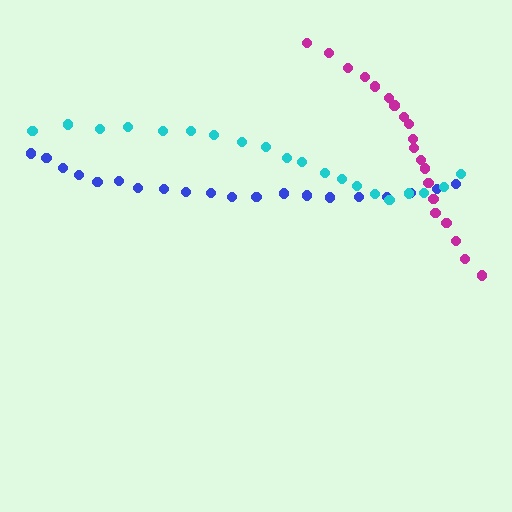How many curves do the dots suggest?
There are 3 distinct paths.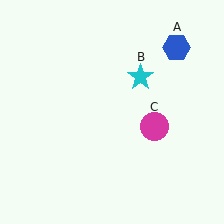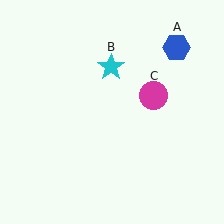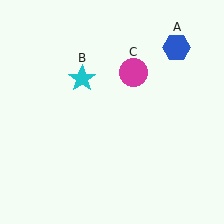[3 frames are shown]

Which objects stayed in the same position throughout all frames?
Blue hexagon (object A) remained stationary.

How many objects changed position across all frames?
2 objects changed position: cyan star (object B), magenta circle (object C).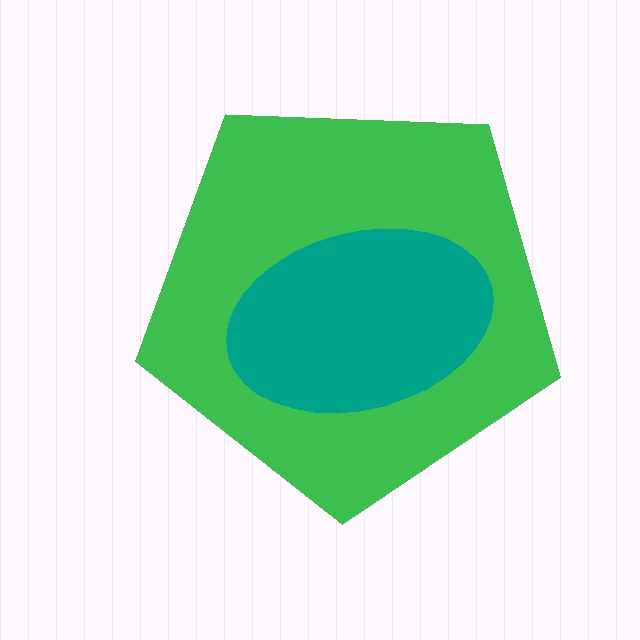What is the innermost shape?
The teal ellipse.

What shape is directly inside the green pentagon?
The teal ellipse.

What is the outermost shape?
The green pentagon.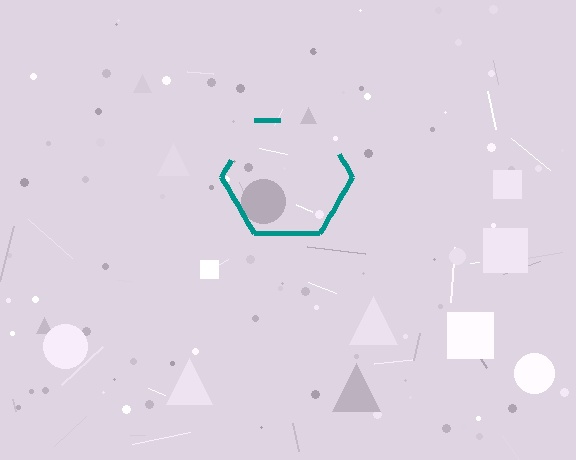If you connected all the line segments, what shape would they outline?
They would outline a hexagon.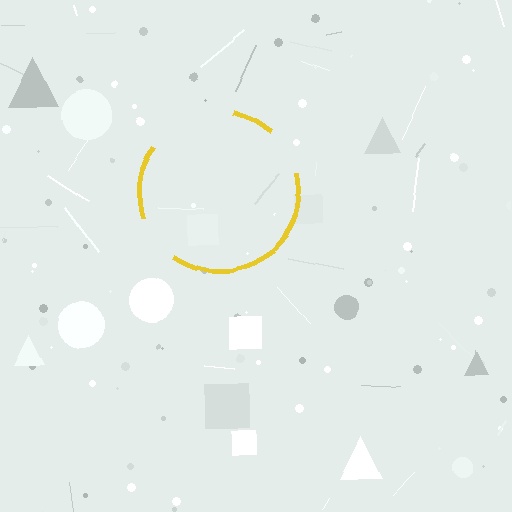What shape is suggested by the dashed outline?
The dashed outline suggests a circle.